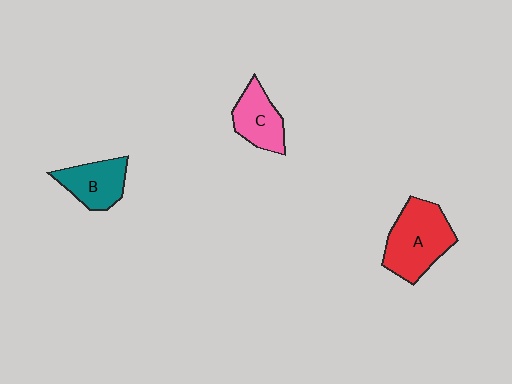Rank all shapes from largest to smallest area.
From largest to smallest: A (red), B (teal), C (pink).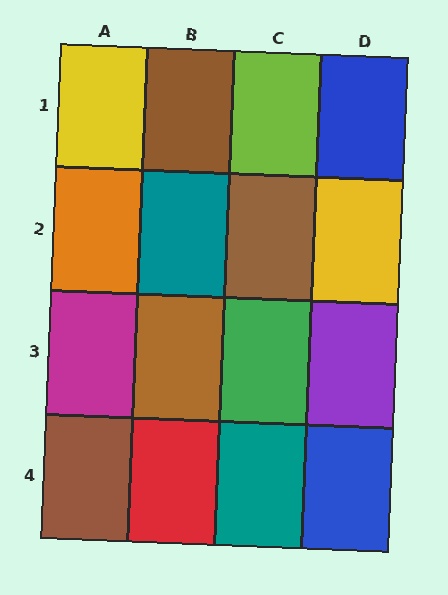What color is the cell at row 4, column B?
Red.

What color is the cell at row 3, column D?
Purple.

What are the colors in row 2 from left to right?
Orange, teal, brown, yellow.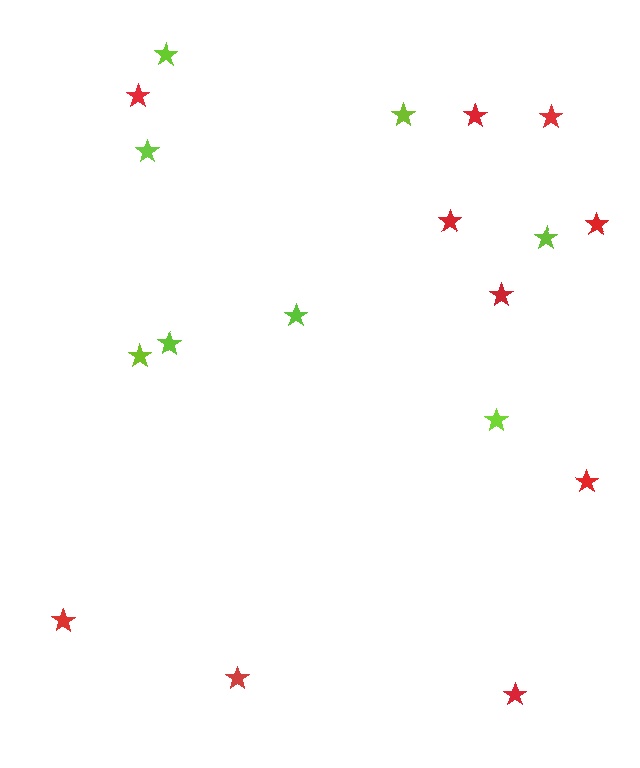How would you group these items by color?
There are 2 groups: one group of red stars (10) and one group of lime stars (8).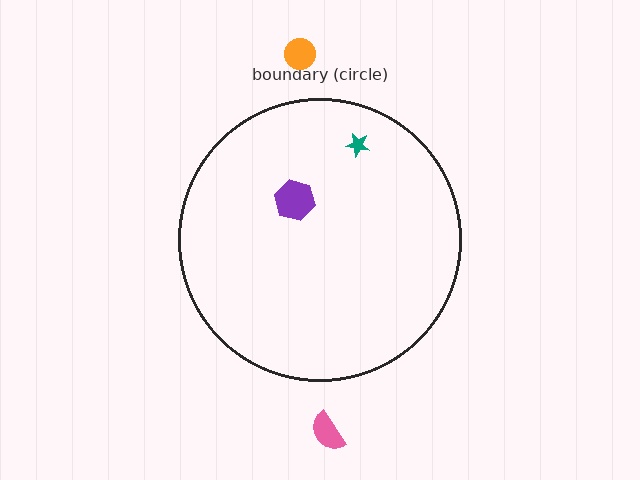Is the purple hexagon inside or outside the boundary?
Inside.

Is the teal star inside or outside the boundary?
Inside.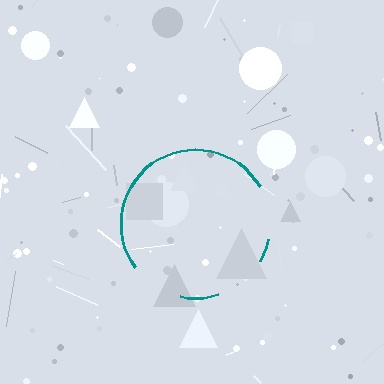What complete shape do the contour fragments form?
The contour fragments form a circle.